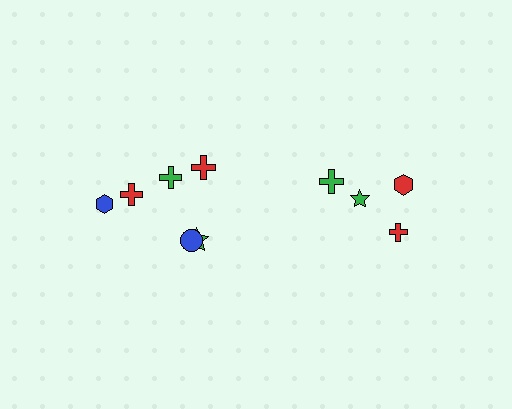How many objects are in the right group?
There are 4 objects.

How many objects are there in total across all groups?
There are 10 objects.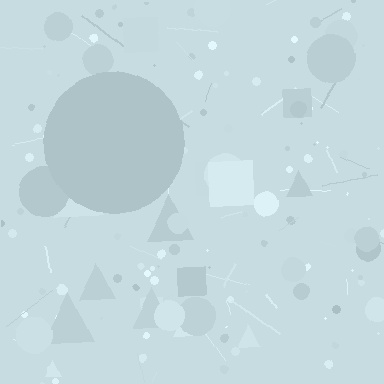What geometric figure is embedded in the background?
A circle is embedded in the background.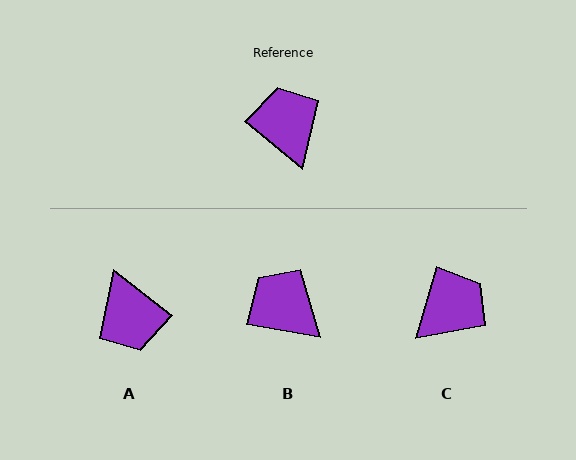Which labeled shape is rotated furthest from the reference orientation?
A, about 178 degrees away.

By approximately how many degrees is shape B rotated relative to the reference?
Approximately 30 degrees counter-clockwise.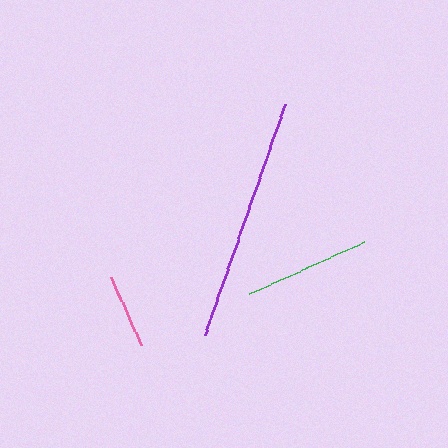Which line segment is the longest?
The purple line is the longest at approximately 244 pixels.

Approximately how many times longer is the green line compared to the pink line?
The green line is approximately 1.7 times the length of the pink line.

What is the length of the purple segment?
The purple segment is approximately 244 pixels long.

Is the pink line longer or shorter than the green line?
The green line is longer than the pink line.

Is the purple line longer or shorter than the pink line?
The purple line is longer than the pink line.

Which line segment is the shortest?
The pink line is the shortest at approximately 75 pixels.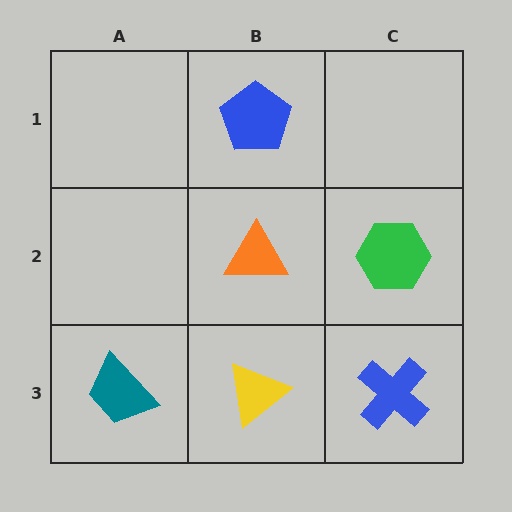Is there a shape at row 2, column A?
No, that cell is empty.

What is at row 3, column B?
A yellow triangle.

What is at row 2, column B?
An orange triangle.